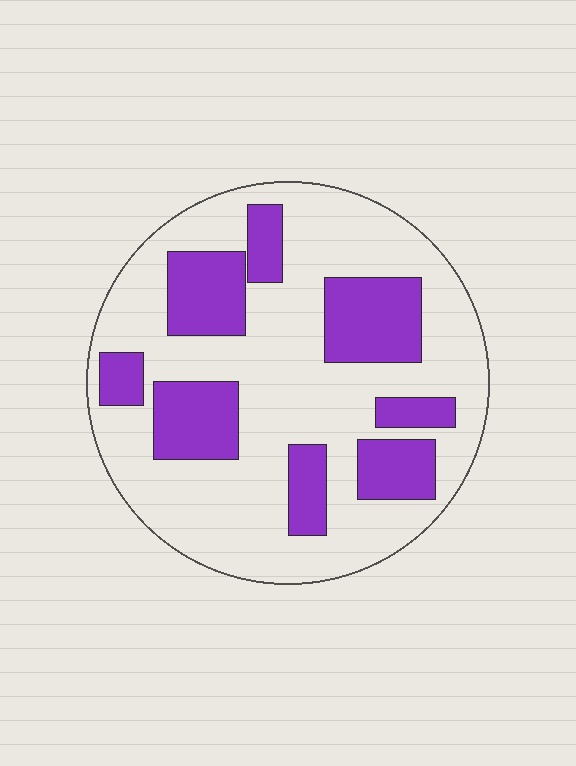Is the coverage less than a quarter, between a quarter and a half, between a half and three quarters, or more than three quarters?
Between a quarter and a half.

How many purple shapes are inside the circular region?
8.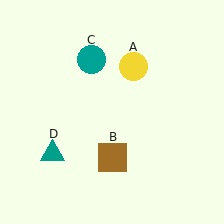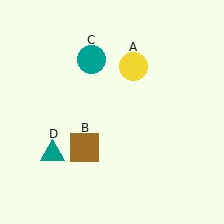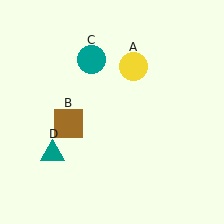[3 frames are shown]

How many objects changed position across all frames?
1 object changed position: brown square (object B).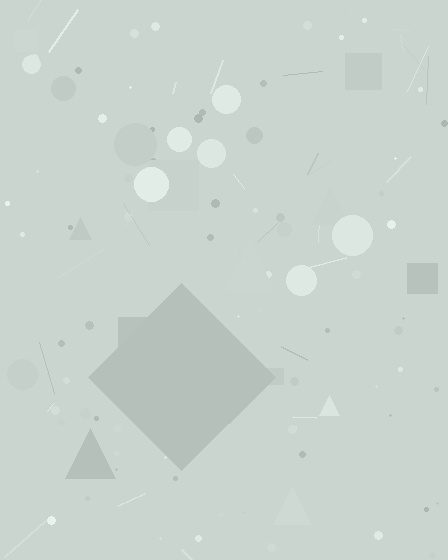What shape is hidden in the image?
A diamond is hidden in the image.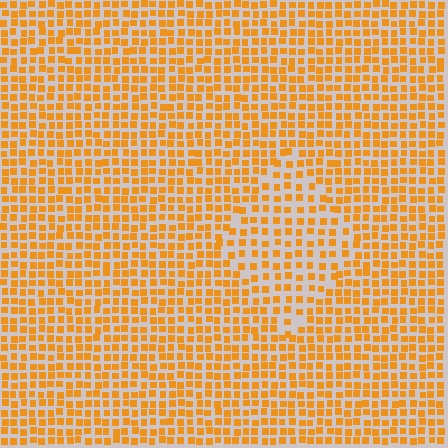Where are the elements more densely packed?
The elements are more densely packed outside the diamond boundary.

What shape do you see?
I see a diamond.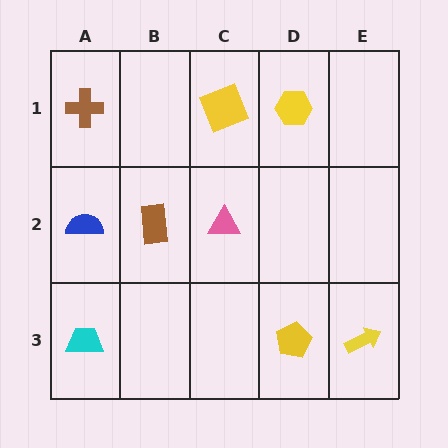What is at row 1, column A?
A brown cross.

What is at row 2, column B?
A brown rectangle.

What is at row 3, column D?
A yellow pentagon.